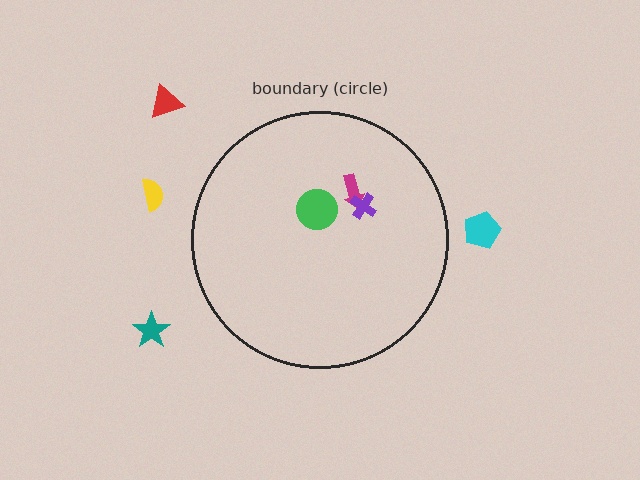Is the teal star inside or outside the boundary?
Outside.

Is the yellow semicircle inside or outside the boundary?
Outside.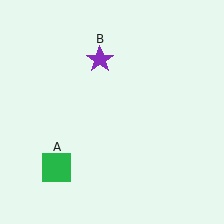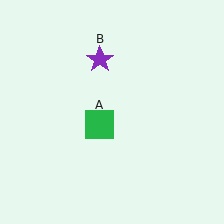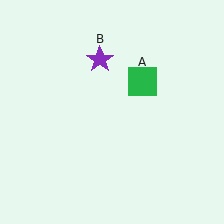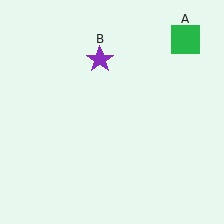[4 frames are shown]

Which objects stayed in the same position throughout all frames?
Purple star (object B) remained stationary.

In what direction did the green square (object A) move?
The green square (object A) moved up and to the right.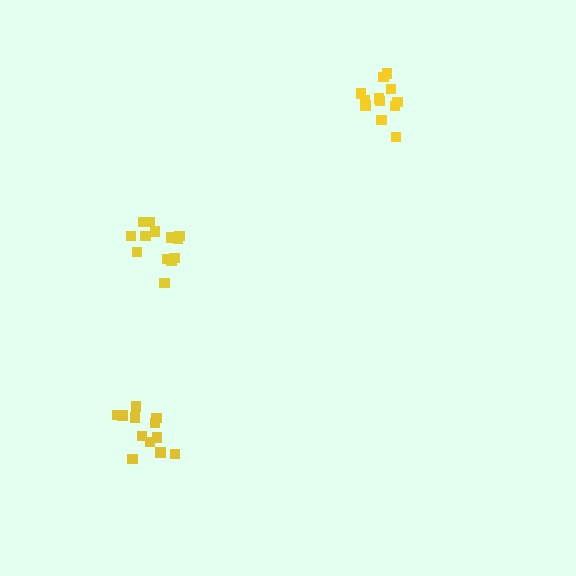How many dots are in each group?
Group 1: 12 dots, Group 2: 12 dots, Group 3: 13 dots (37 total).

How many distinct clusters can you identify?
There are 3 distinct clusters.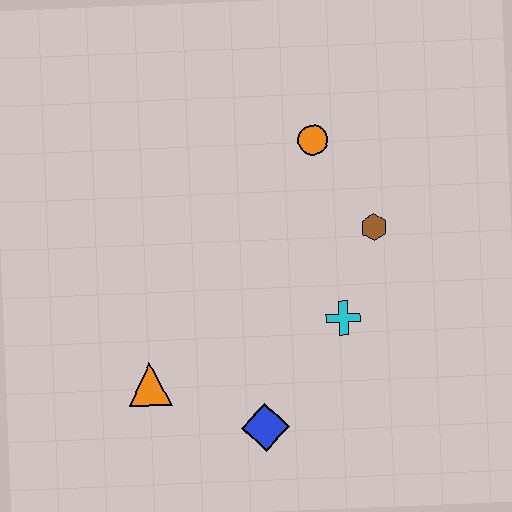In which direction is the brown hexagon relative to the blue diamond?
The brown hexagon is above the blue diamond.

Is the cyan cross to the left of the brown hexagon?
Yes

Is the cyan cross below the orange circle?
Yes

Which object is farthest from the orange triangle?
The orange circle is farthest from the orange triangle.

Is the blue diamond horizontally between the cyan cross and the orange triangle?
Yes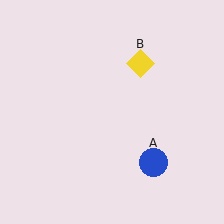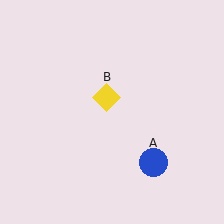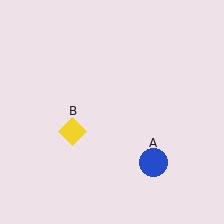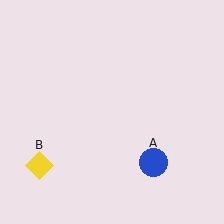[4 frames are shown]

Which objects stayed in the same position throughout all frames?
Blue circle (object A) remained stationary.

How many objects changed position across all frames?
1 object changed position: yellow diamond (object B).